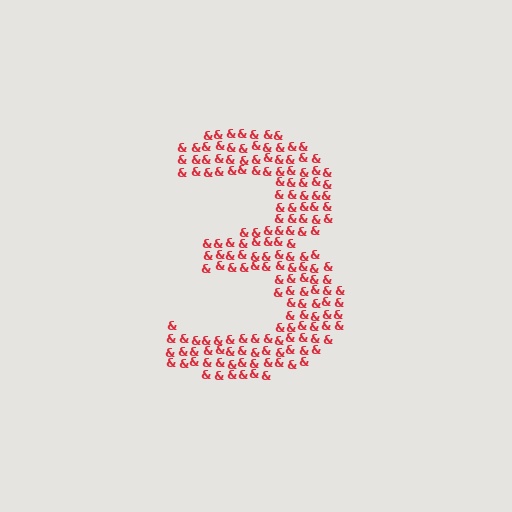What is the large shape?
The large shape is the digit 3.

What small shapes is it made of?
It is made of small ampersands.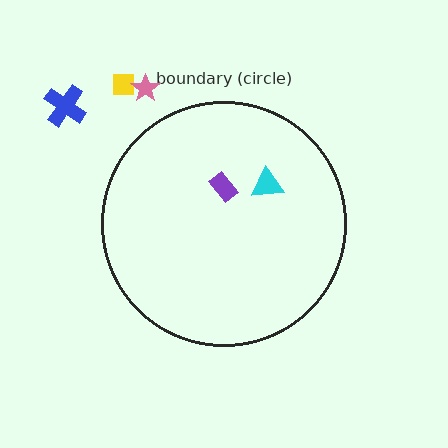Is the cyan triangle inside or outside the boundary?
Inside.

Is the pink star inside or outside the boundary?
Outside.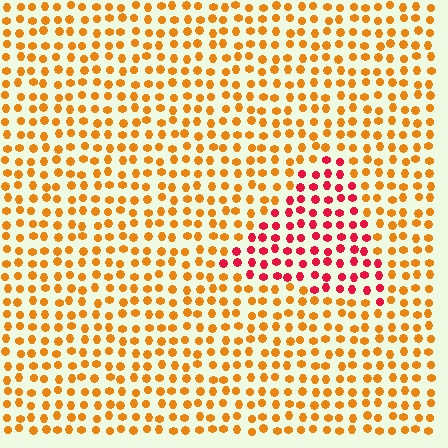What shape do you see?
I see a triangle.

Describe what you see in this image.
The image is filled with small orange elements in a uniform arrangement. A triangle-shaped region is visible where the elements are tinted to a slightly different hue, forming a subtle color boundary.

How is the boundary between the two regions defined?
The boundary is defined purely by a slight shift in hue (about 45 degrees). Spacing, size, and orientation are identical on both sides.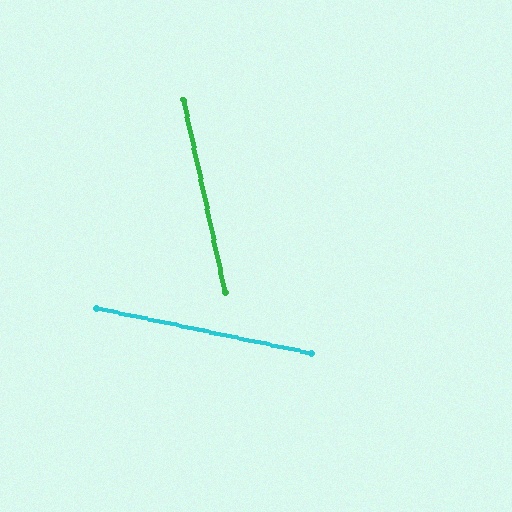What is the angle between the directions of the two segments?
Approximately 66 degrees.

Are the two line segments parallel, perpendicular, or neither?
Neither parallel nor perpendicular — they differ by about 66°.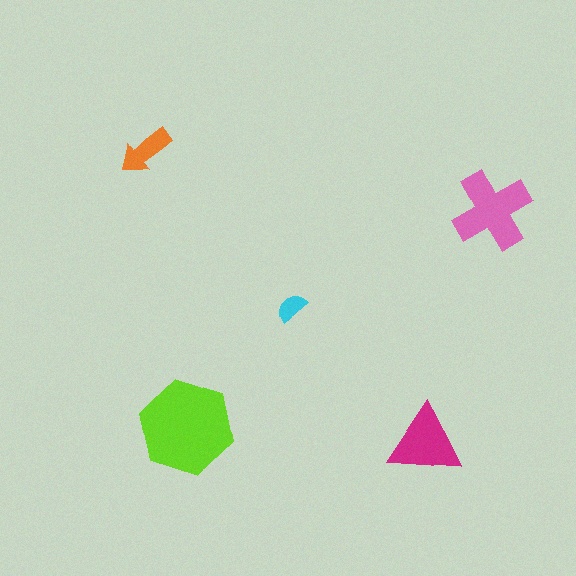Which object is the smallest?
The cyan semicircle.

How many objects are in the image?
There are 5 objects in the image.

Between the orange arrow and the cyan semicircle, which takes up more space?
The orange arrow.